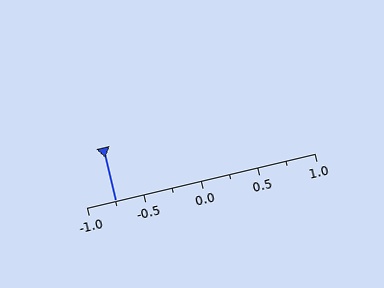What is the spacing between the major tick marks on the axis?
The major ticks are spaced 0.5 apart.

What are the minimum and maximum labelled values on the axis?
The axis runs from -1.0 to 1.0.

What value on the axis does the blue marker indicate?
The marker indicates approximately -0.75.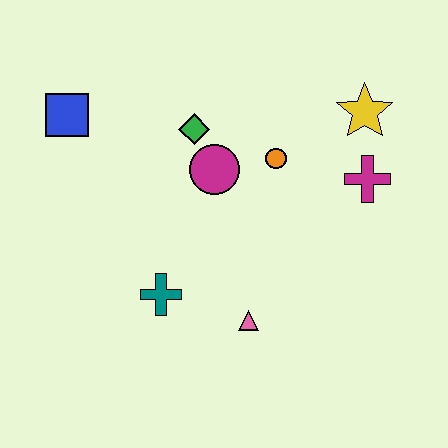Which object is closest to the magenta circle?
The green diamond is closest to the magenta circle.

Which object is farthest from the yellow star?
The blue square is farthest from the yellow star.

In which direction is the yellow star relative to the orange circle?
The yellow star is to the right of the orange circle.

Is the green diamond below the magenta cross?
No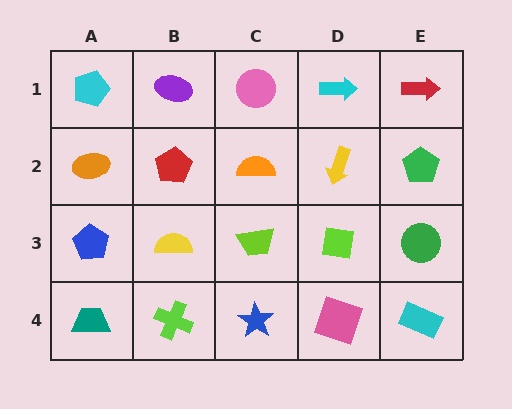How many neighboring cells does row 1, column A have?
2.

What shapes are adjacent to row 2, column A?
A cyan pentagon (row 1, column A), a blue pentagon (row 3, column A), a red pentagon (row 2, column B).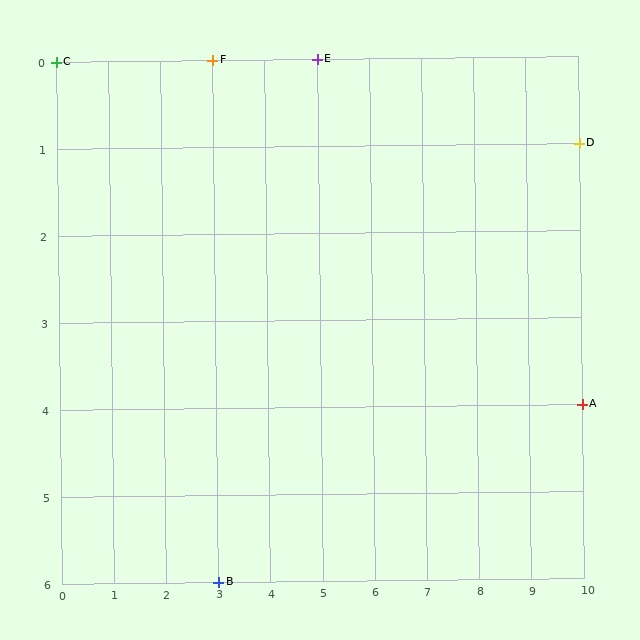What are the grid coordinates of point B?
Point B is at grid coordinates (3, 6).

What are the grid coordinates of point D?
Point D is at grid coordinates (10, 1).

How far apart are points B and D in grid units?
Points B and D are 7 columns and 5 rows apart (about 8.6 grid units diagonally).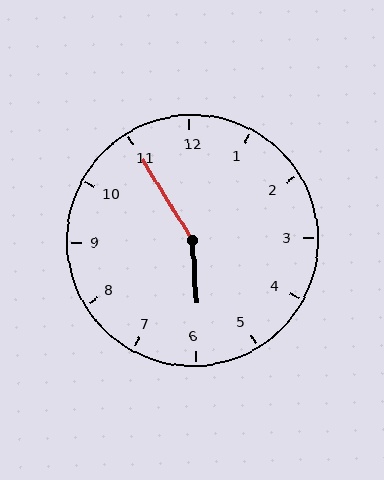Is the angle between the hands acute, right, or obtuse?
It is obtuse.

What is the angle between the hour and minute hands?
Approximately 152 degrees.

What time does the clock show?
5:55.